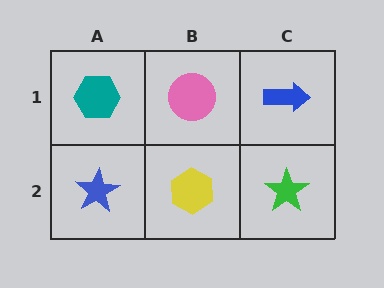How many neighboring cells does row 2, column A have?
2.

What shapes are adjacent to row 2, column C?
A blue arrow (row 1, column C), a yellow hexagon (row 2, column B).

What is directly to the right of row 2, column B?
A green star.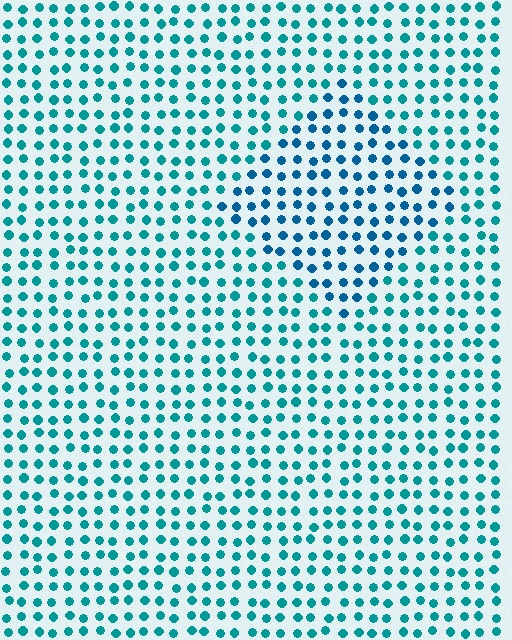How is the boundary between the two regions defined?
The boundary is defined purely by a slight shift in hue (about 23 degrees). Spacing, size, and orientation are identical on both sides.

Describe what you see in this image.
The image is filled with small teal elements in a uniform arrangement. A diamond-shaped region is visible where the elements are tinted to a slightly different hue, forming a subtle color boundary.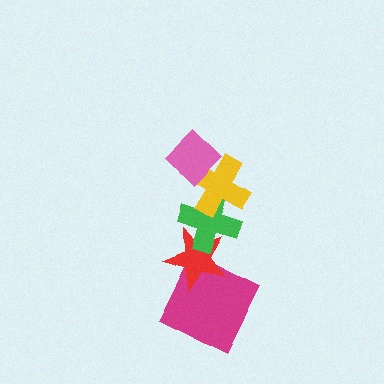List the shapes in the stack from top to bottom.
From top to bottom: the pink diamond, the yellow cross, the green cross, the red star, the magenta square.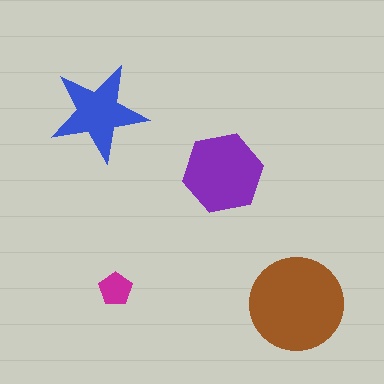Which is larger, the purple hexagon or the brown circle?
The brown circle.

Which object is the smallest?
The magenta pentagon.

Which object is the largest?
The brown circle.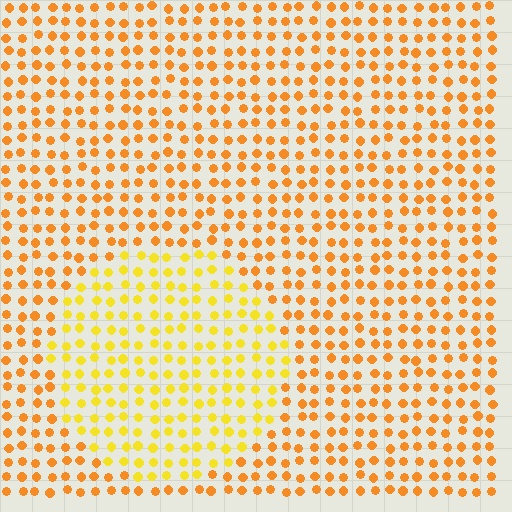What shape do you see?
I see a circle.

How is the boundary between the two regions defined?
The boundary is defined purely by a slight shift in hue (about 25 degrees). Spacing, size, and orientation are identical on both sides.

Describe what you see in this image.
The image is filled with small orange elements in a uniform arrangement. A circle-shaped region is visible where the elements are tinted to a slightly different hue, forming a subtle color boundary.